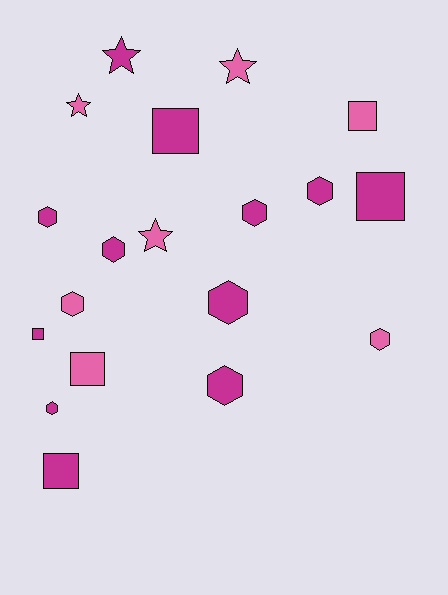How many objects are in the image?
There are 19 objects.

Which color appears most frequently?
Magenta, with 12 objects.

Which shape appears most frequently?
Hexagon, with 9 objects.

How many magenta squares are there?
There are 4 magenta squares.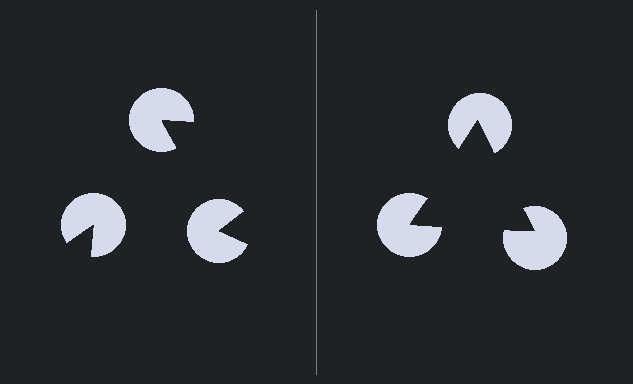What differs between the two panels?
The pac-man discs are positioned identically on both sides; only the wedge orientations differ. On the right they align to a triangle; on the left they are misaligned.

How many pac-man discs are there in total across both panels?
6 — 3 on each side.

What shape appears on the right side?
An illusory triangle.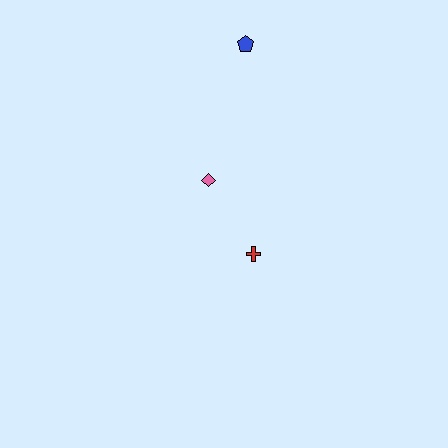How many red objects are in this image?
There is 1 red object.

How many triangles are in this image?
There are no triangles.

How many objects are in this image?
There are 3 objects.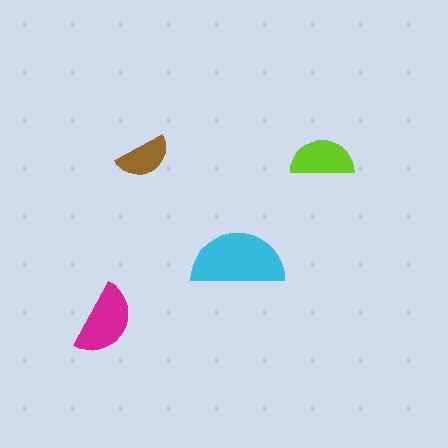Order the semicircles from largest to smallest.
the cyan one, the magenta one, the lime one, the brown one.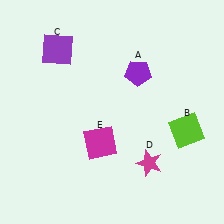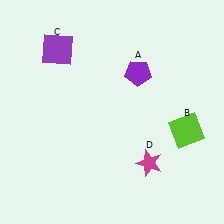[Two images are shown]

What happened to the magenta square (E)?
The magenta square (E) was removed in Image 2. It was in the bottom-left area of Image 1.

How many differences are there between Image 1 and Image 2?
There is 1 difference between the two images.